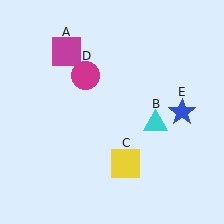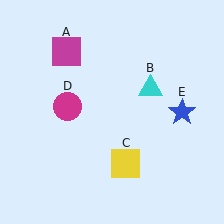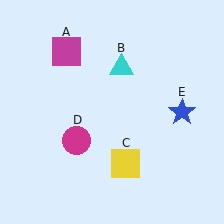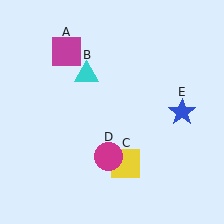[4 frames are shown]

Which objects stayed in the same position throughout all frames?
Magenta square (object A) and yellow square (object C) and blue star (object E) remained stationary.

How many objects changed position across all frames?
2 objects changed position: cyan triangle (object B), magenta circle (object D).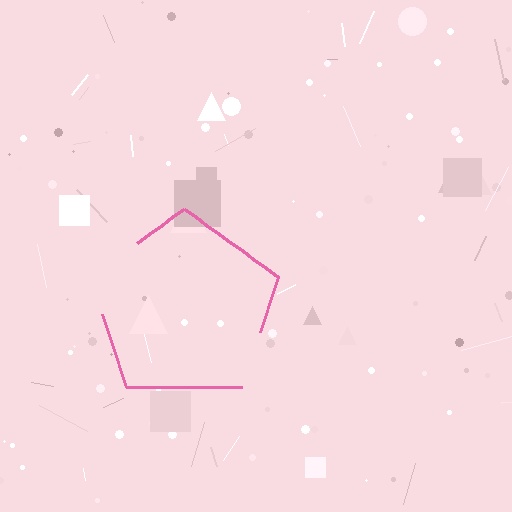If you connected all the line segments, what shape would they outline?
They would outline a pentagon.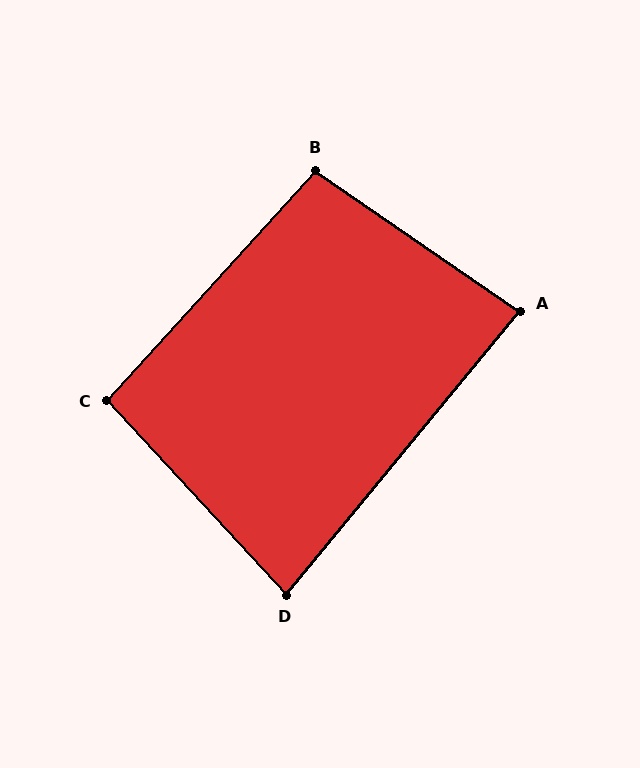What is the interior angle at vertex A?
Approximately 85 degrees (acute).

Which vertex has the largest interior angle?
B, at approximately 98 degrees.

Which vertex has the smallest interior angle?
D, at approximately 82 degrees.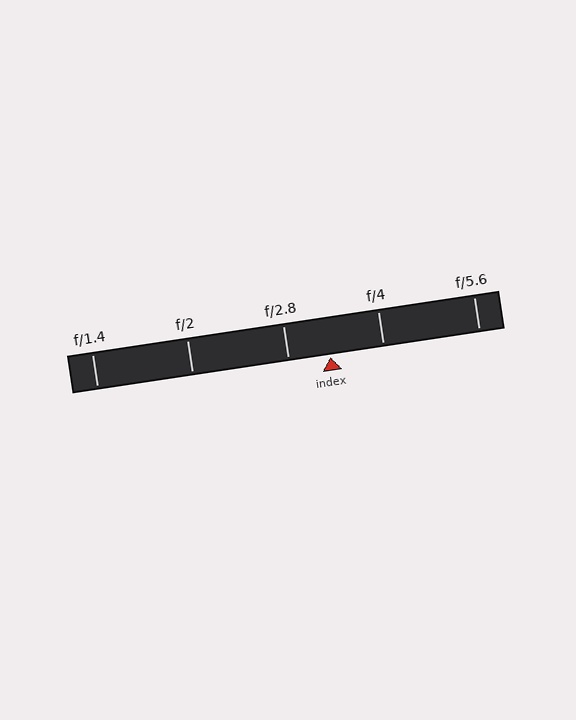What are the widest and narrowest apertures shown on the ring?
The widest aperture shown is f/1.4 and the narrowest is f/5.6.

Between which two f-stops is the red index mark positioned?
The index mark is between f/2.8 and f/4.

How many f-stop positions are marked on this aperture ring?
There are 5 f-stop positions marked.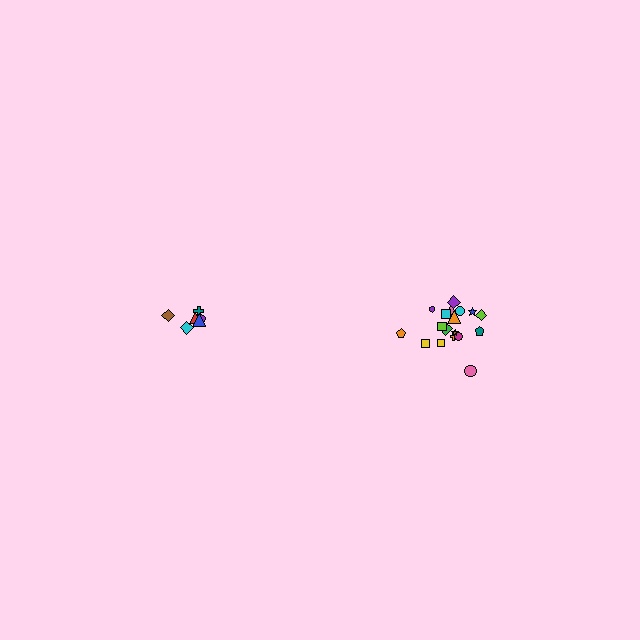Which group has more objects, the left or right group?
The right group.